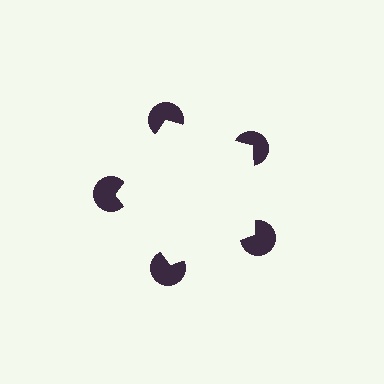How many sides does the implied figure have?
5 sides.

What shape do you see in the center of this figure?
An illusory pentagon — its edges are inferred from the aligned wedge cuts in the pac-man discs, not physically drawn.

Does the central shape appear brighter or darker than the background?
It typically appears slightly brighter than the background, even though no actual brightness change is drawn.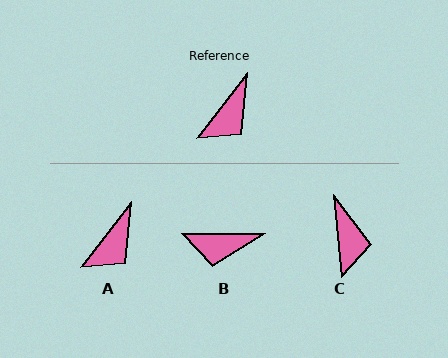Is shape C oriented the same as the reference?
No, it is off by about 42 degrees.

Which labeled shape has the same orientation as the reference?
A.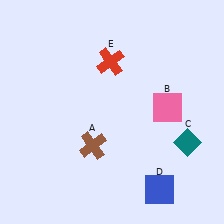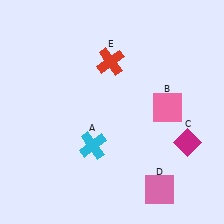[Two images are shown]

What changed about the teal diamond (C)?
In Image 1, C is teal. In Image 2, it changed to magenta.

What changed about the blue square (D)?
In Image 1, D is blue. In Image 2, it changed to pink.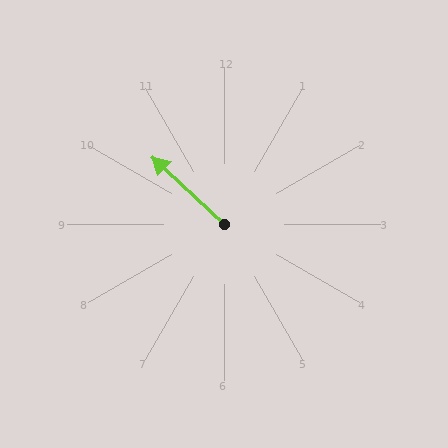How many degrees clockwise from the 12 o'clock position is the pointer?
Approximately 313 degrees.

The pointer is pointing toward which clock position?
Roughly 10 o'clock.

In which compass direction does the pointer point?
Northwest.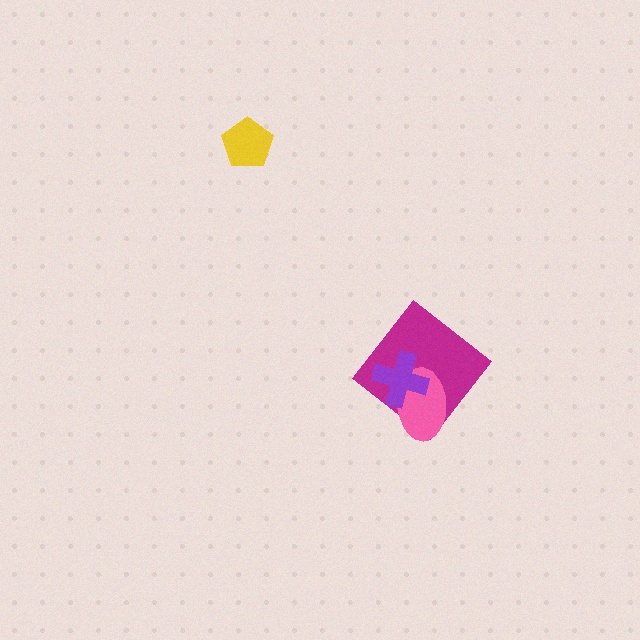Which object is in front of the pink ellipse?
The purple cross is in front of the pink ellipse.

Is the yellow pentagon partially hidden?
No, no other shape covers it.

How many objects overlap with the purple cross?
2 objects overlap with the purple cross.